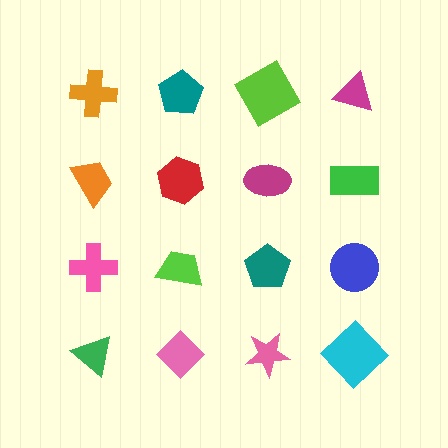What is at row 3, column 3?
A teal pentagon.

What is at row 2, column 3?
A magenta ellipse.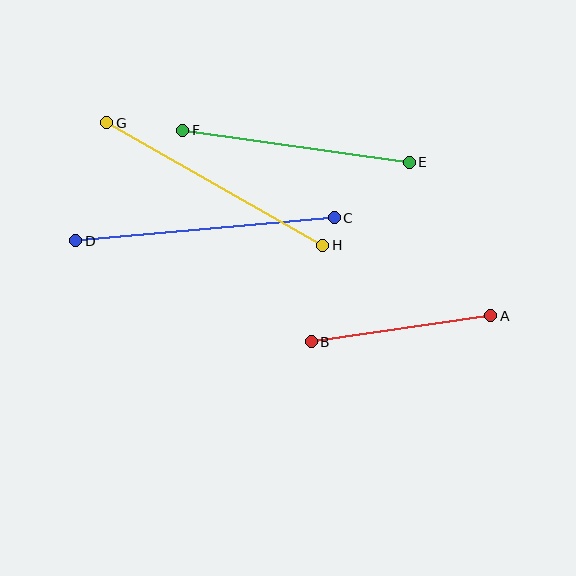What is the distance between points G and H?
The distance is approximately 248 pixels.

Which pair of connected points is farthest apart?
Points C and D are farthest apart.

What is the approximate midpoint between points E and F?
The midpoint is at approximately (296, 146) pixels.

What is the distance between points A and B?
The distance is approximately 182 pixels.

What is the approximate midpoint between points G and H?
The midpoint is at approximately (215, 184) pixels.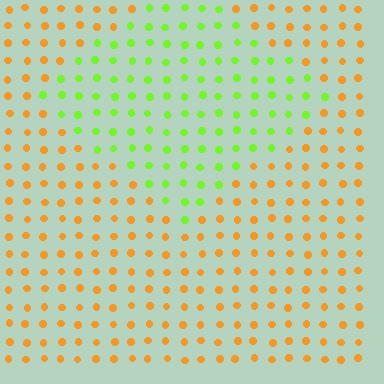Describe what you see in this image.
The image is filled with small orange elements in a uniform arrangement. A diamond-shaped region is visible where the elements are tinted to a slightly different hue, forming a subtle color boundary.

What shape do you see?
I see a diamond.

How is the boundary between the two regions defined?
The boundary is defined purely by a slight shift in hue (about 66 degrees). Spacing, size, and orientation are identical on both sides.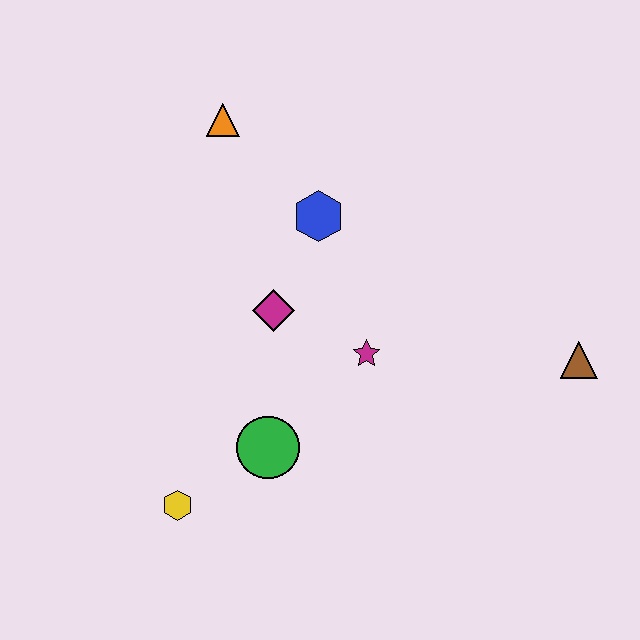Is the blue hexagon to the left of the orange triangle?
No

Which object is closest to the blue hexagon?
The magenta diamond is closest to the blue hexagon.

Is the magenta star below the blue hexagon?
Yes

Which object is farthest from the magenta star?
The orange triangle is farthest from the magenta star.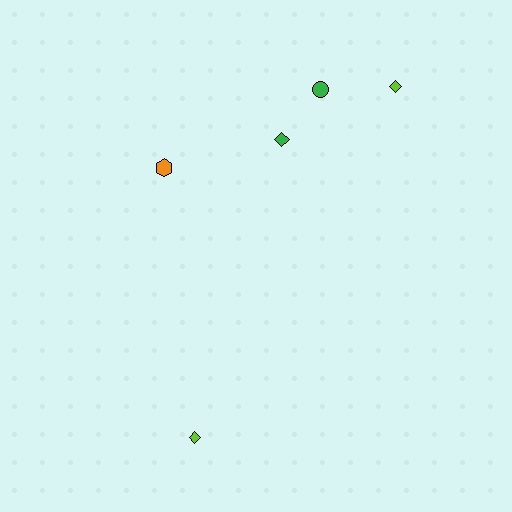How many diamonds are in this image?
There are 3 diamonds.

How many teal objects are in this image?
There are no teal objects.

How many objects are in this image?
There are 5 objects.